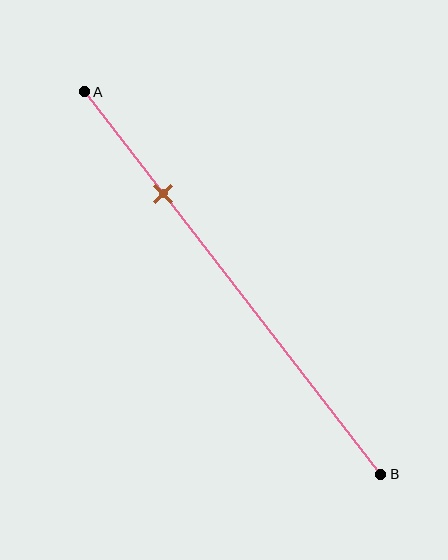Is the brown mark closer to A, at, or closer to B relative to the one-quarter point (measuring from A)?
The brown mark is approximately at the one-quarter point of segment AB.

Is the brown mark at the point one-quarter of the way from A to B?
Yes, the mark is approximately at the one-quarter point.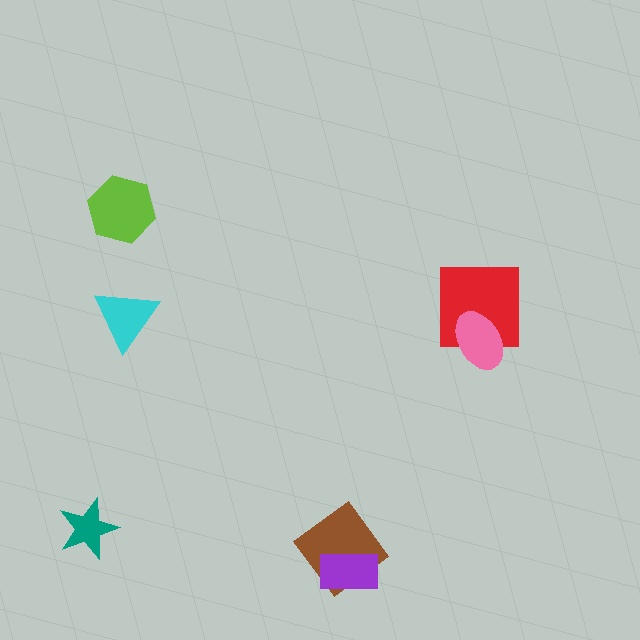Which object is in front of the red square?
The pink ellipse is in front of the red square.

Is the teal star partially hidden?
No, no other shape covers it.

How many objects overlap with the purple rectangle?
1 object overlaps with the purple rectangle.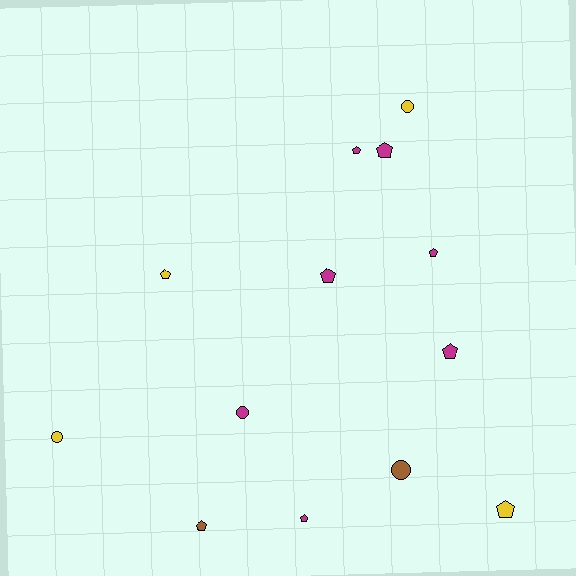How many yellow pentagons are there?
There are 2 yellow pentagons.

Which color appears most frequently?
Magenta, with 7 objects.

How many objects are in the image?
There are 13 objects.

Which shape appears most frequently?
Pentagon, with 9 objects.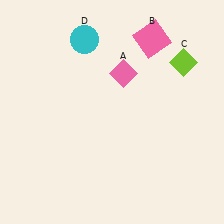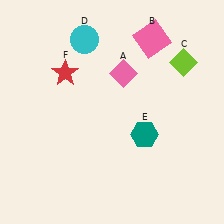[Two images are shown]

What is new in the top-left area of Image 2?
A red star (F) was added in the top-left area of Image 2.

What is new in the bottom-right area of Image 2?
A teal hexagon (E) was added in the bottom-right area of Image 2.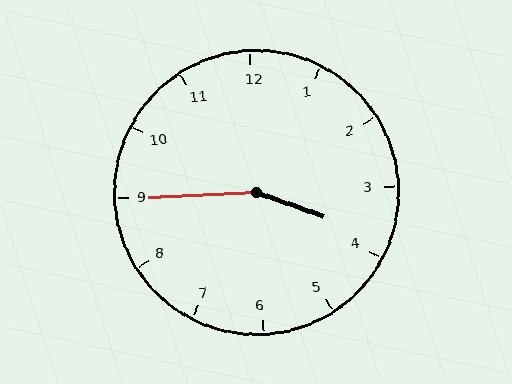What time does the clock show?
3:45.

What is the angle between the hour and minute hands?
Approximately 158 degrees.